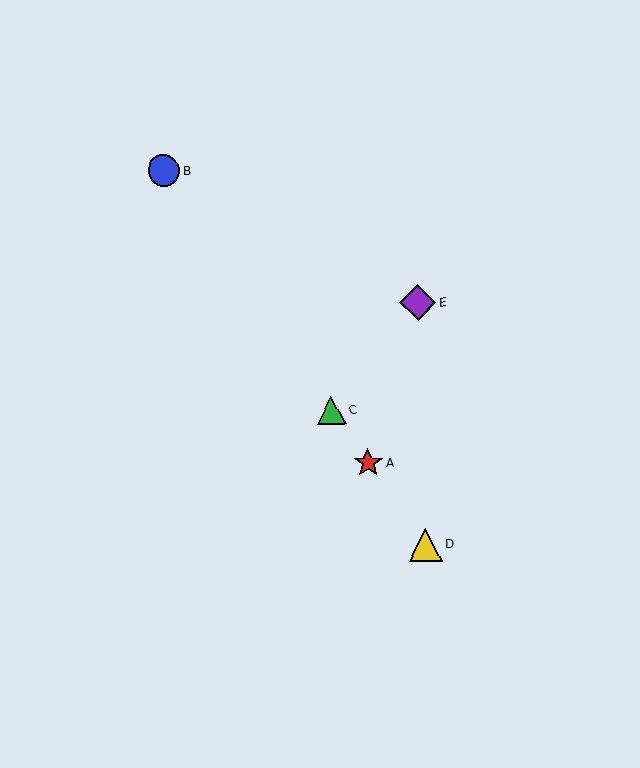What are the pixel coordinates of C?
Object C is at (332, 411).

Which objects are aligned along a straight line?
Objects A, B, C, D are aligned along a straight line.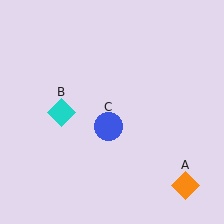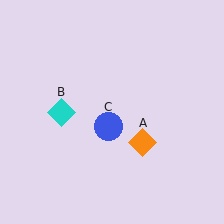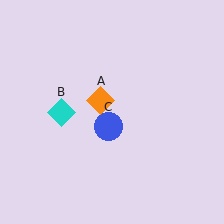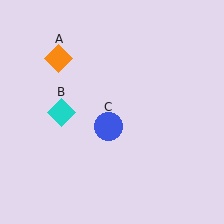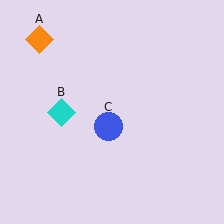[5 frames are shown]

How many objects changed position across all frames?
1 object changed position: orange diamond (object A).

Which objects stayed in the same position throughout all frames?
Cyan diamond (object B) and blue circle (object C) remained stationary.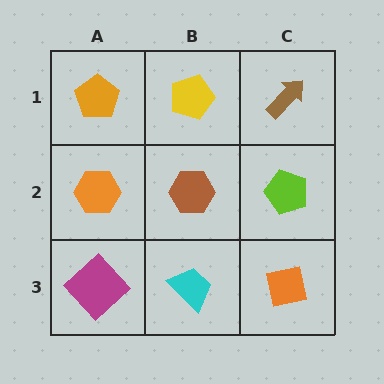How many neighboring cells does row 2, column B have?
4.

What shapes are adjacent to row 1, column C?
A lime pentagon (row 2, column C), a yellow pentagon (row 1, column B).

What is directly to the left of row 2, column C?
A brown hexagon.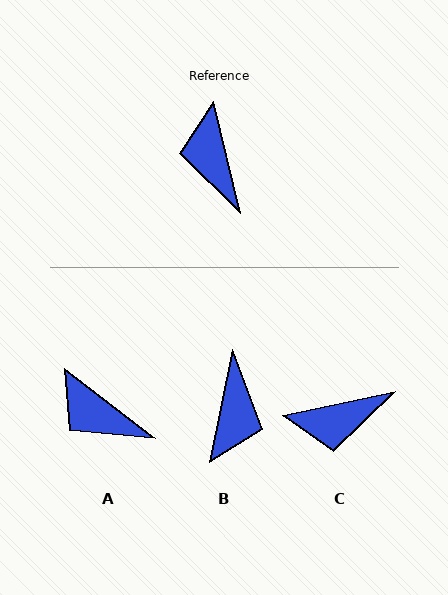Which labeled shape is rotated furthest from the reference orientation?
B, about 155 degrees away.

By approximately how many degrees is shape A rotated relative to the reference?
Approximately 39 degrees counter-clockwise.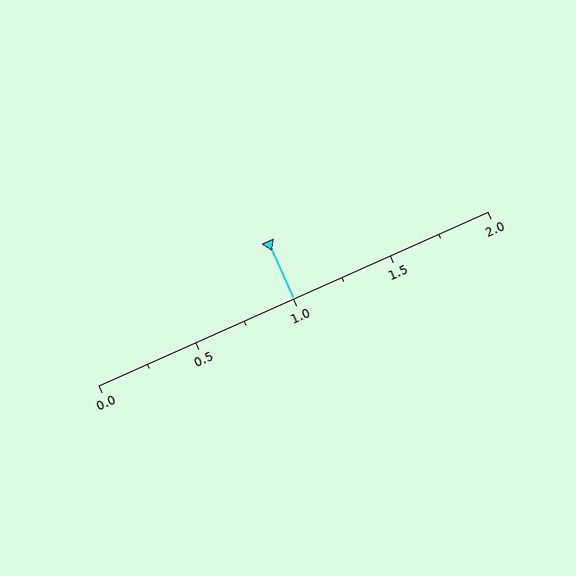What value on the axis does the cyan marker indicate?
The marker indicates approximately 1.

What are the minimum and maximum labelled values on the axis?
The axis runs from 0.0 to 2.0.